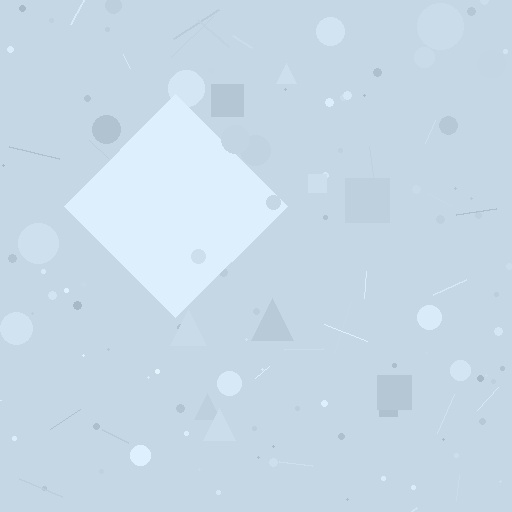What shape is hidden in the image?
A diamond is hidden in the image.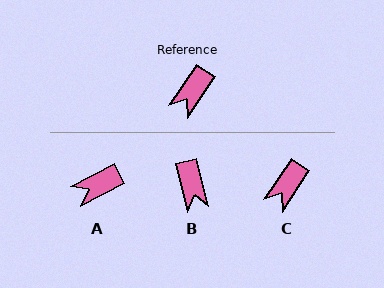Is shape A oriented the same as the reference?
No, it is off by about 29 degrees.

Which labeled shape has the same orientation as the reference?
C.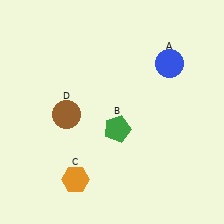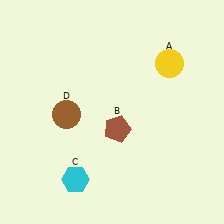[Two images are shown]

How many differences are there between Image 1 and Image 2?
There are 3 differences between the two images.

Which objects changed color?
A changed from blue to yellow. B changed from green to brown. C changed from orange to cyan.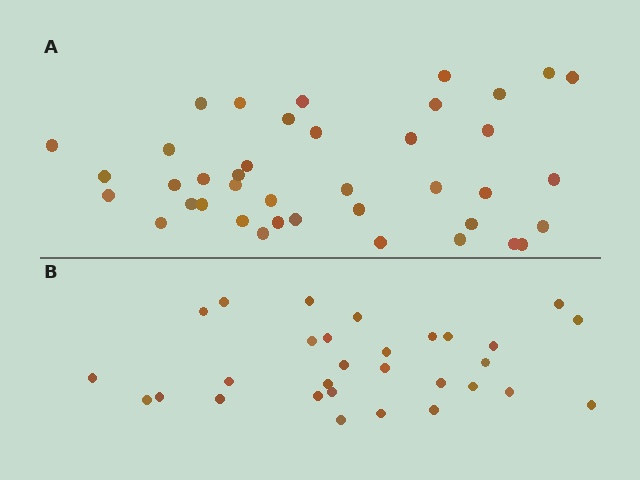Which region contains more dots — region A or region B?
Region A (the top region) has more dots.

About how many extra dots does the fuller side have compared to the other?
Region A has roughly 10 or so more dots than region B.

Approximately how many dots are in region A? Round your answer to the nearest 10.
About 40 dots.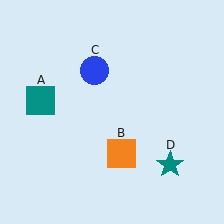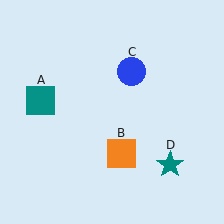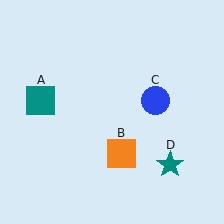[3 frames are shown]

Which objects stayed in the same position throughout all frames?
Teal square (object A) and orange square (object B) and teal star (object D) remained stationary.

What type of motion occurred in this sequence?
The blue circle (object C) rotated clockwise around the center of the scene.